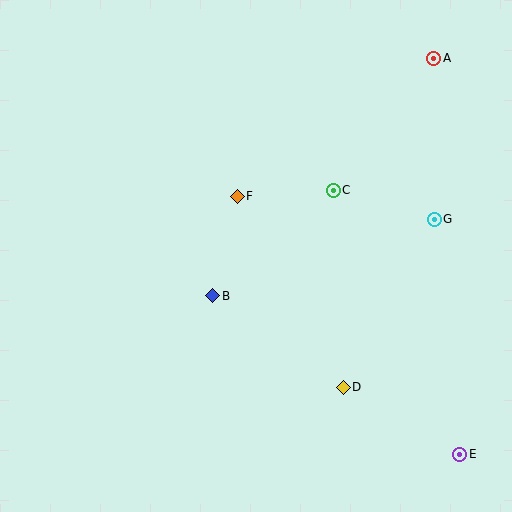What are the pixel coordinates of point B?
Point B is at (213, 296).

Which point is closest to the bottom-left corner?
Point B is closest to the bottom-left corner.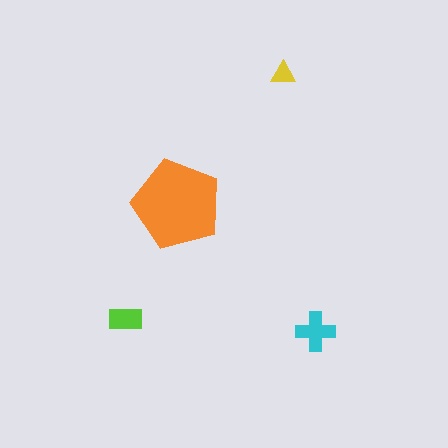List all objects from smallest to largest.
The yellow triangle, the lime rectangle, the cyan cross, the orange pentagon.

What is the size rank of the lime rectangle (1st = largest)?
3rd.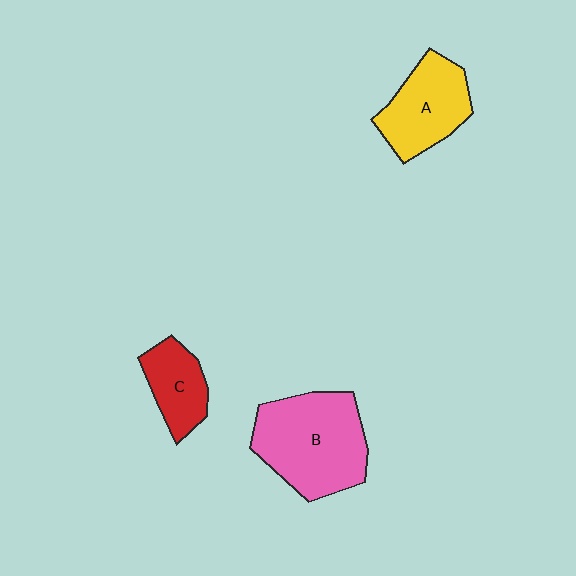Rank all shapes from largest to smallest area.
From largest to smallest: B (pink), A (yellow), C (red).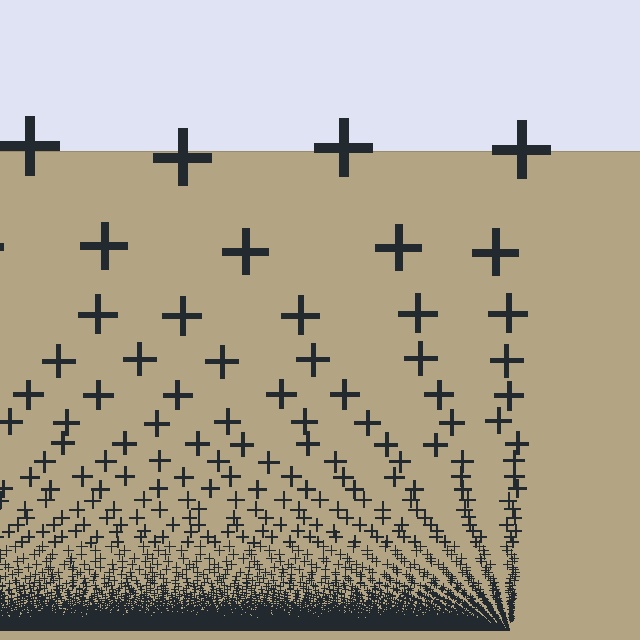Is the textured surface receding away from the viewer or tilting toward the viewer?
The surface appears to tilt toward the viewer. Texture elements get larger and sparser toward the top.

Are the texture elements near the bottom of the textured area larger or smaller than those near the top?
Smaller. The gradient is inverted — elements near the bottom are smaller and denser.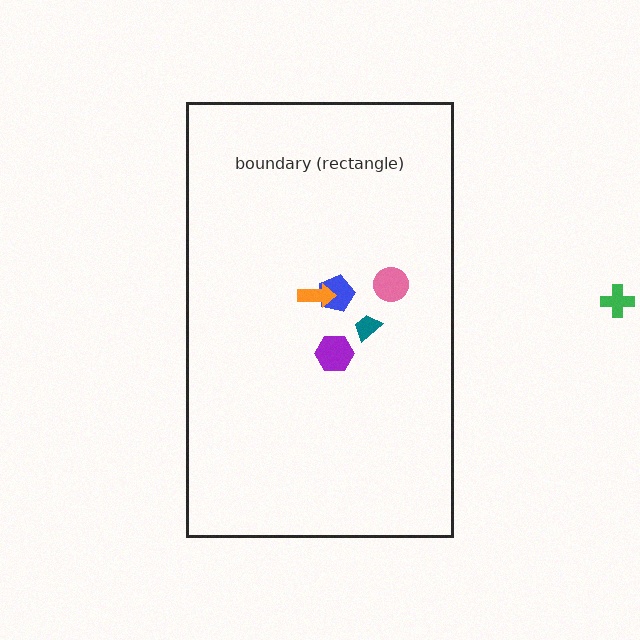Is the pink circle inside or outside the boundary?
Inside.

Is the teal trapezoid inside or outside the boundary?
Inside.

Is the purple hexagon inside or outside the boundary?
Inside.